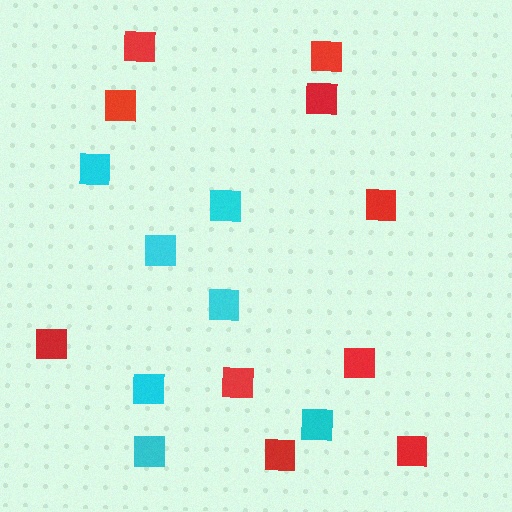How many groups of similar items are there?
There are 2 groups: one group of red squares (10) and one group of cyan squares (7).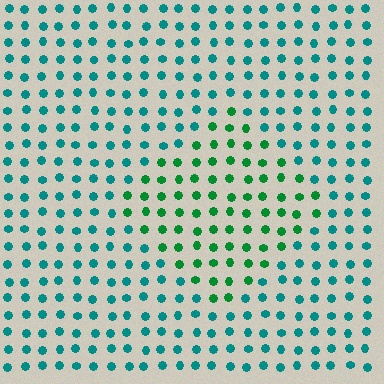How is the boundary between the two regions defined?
The boundary is defined purely by a slight shift in hue (about 38 degrees). Spacing, size, and orientation are identical on both sides.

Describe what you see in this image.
The image is filled with small teal elements in a uniform arrangement. A diamond-shaped region is visible where the elements are tinted to a slightly different hue, forming a subtle color boundary.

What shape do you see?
I see a diamond.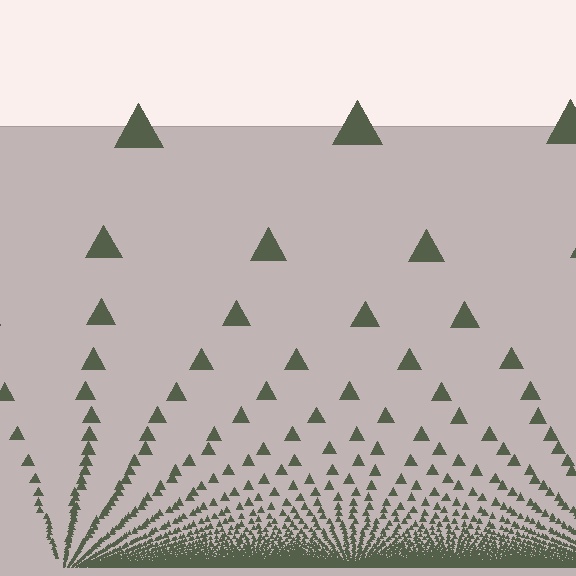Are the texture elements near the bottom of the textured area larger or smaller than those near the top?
Smaller. The gradient is inverted — elements near the bottom are smaller and denser.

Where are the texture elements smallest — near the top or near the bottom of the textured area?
Near the bottom.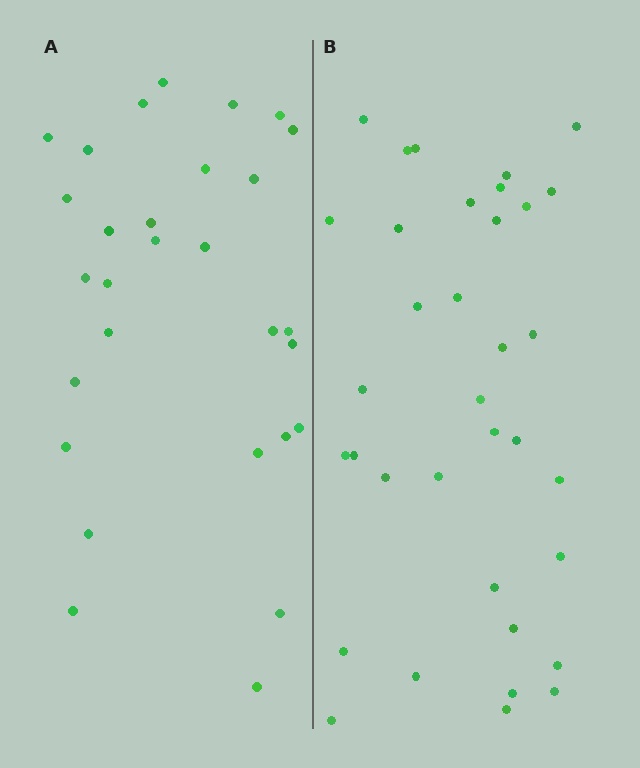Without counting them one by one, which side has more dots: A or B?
Region B (the right region) has more dots.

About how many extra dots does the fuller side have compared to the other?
Region B has about 6 more dots than region A.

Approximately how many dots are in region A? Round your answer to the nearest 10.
About 30 dots. (The exact count is 29, which rounds to 30.)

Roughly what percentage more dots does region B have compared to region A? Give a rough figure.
About 20% more.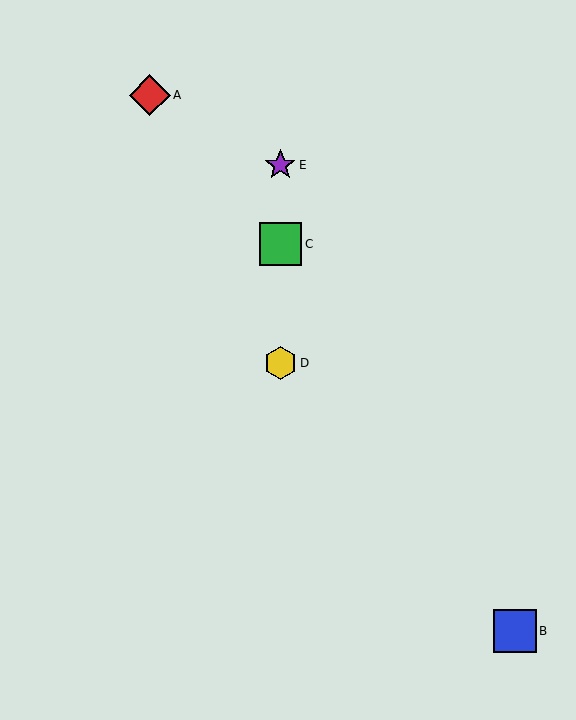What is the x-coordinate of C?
Object C is at x≈280.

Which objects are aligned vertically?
Objects C, D, E are aligned vertically.